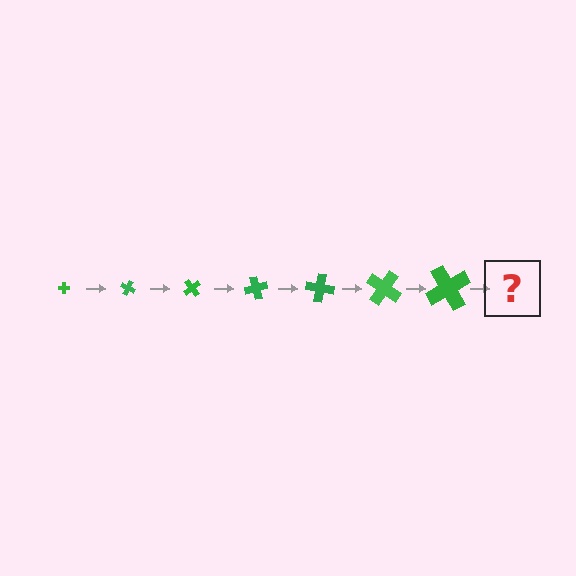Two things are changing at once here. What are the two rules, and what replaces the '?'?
The two rules are that the cross grows larger each step and it rotates 25 degrees each step. The '?' should be a cross, larger than the previous one and rotated 175 degrees from the start.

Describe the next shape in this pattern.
It should be a cross, larger than the previous one and rotated 175 degrees from the start.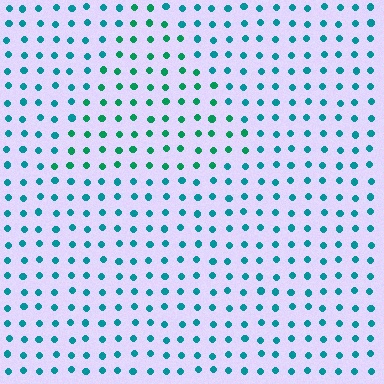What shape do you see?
I see a triangle.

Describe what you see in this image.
The image is filled with small teal elements in a uniform arrangement. A triangle-shaped region is visible where the elements are tinted to a slightly different hue, forming a subtle color boundary.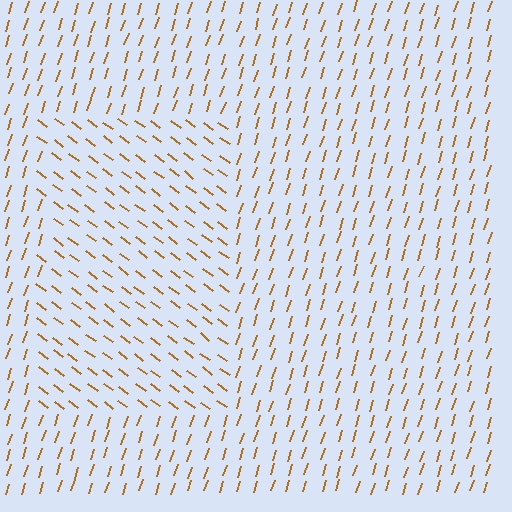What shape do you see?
I see a rectangle.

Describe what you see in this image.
The image is filled with small brown line segments. A rectangle region in the image has lines oriented differently from the surrounding lines, creating a visible texture boundary.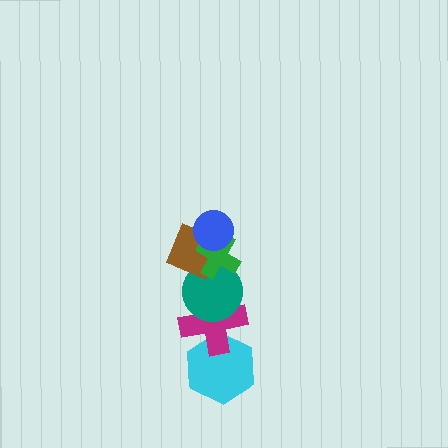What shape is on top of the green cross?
The blue circle is on top of the green cross.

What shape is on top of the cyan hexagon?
The magenta cross is on top of the cyan hexagon.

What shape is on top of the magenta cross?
The teal circle is on top of the magenta cross.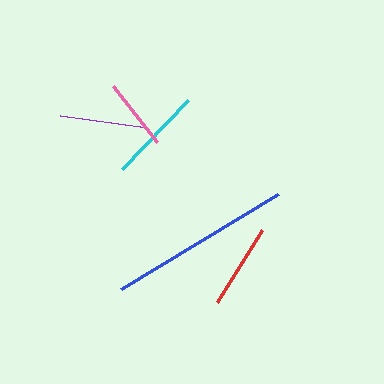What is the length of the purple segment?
The purple segment is approximately 87 pixels long.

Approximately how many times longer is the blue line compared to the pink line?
The blue line is approximately 2.6 times the length of the pink line.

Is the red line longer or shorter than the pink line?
The red line is longer than the pink line.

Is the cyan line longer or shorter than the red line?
The cyan line is longer than the red line.